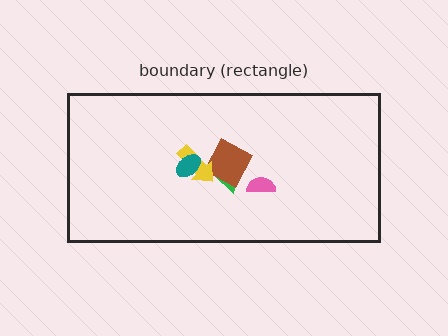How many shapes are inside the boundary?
5 inside, 0 outside.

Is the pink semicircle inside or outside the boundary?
Inside.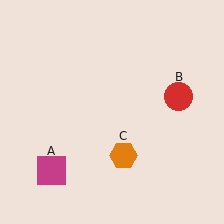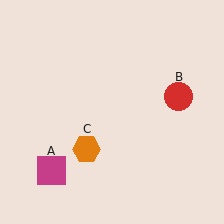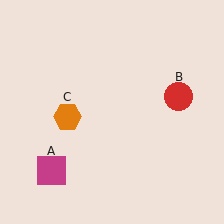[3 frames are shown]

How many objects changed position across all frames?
1 object changed position: orange hexagon (object C).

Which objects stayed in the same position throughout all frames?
Magenta square (object A) and red circle (object B) remained stationary.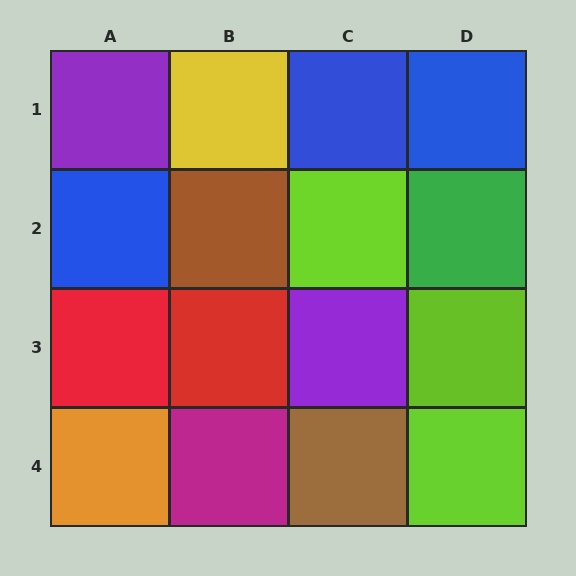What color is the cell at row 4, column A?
Orange.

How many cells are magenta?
1 cell is magenta.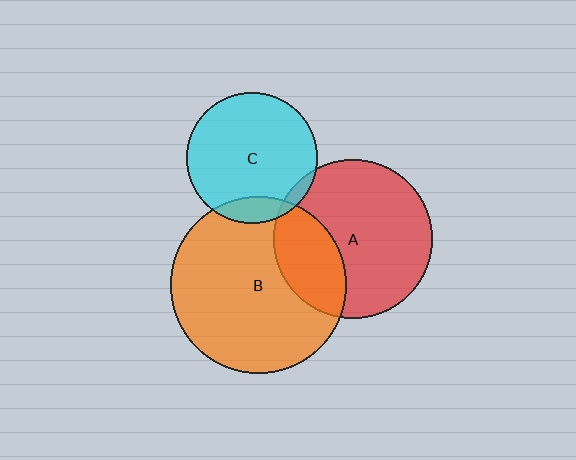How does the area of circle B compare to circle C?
Approximately 1.8 times.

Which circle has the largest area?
Circle B (orange).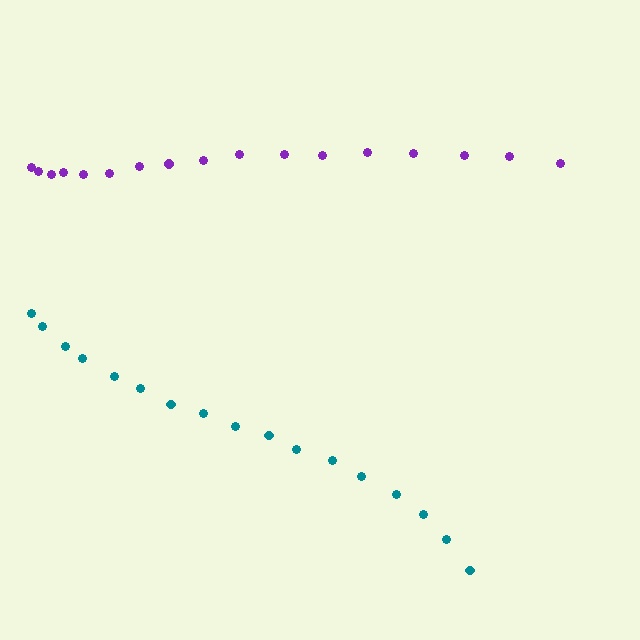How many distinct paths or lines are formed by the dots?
There are 2 distinct paths.